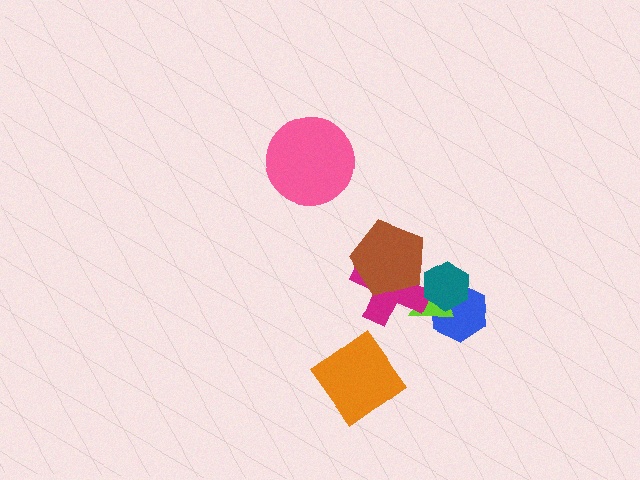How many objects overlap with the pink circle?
0 objects overlap with the pink circle.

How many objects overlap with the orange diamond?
0 objects overlap with the orange diamond.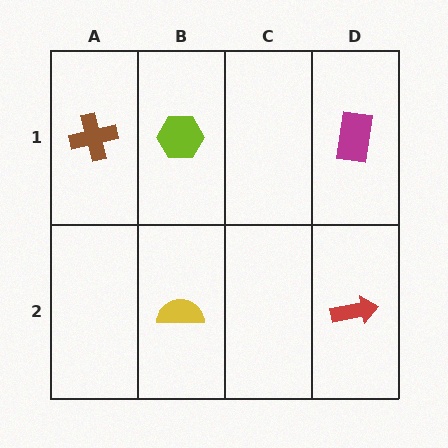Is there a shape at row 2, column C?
No, that cell is empty.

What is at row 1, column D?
A magenta rectangle.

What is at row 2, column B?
A yellow semicircle.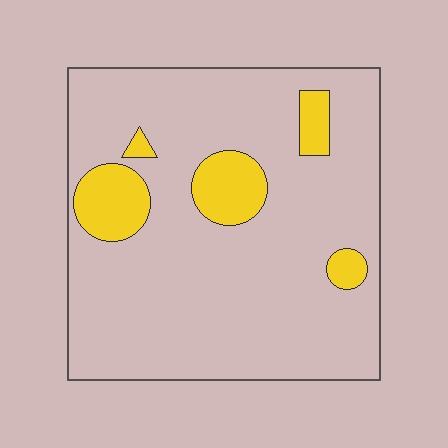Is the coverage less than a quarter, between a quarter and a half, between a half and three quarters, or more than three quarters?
Less than a quarter.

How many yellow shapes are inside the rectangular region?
5.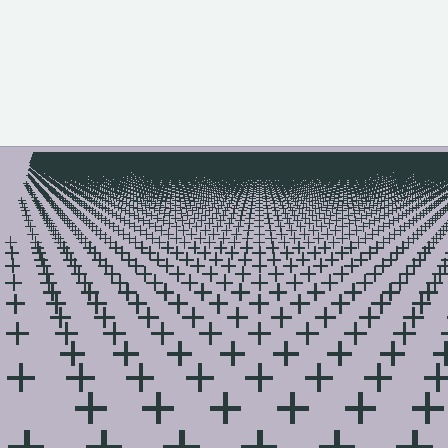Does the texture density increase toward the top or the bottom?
Density increases toward the top.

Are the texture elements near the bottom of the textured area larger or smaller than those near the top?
Larger. Near the bottom, elements are closer to the viewer and appear at a bigger on-screen size.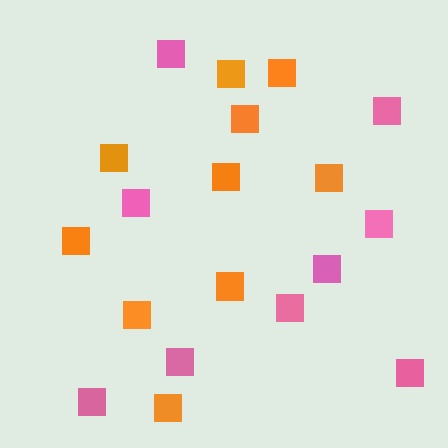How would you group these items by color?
There are 2 groups: one group of orange squares (10) and one group of pink squares (9).